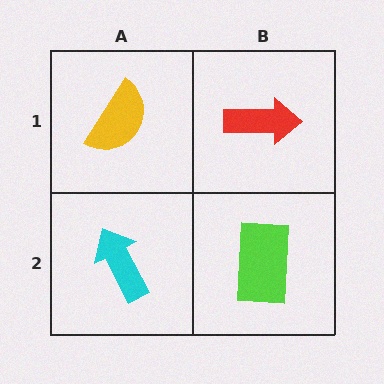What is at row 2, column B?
A lime rectangle.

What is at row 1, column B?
A red arrow.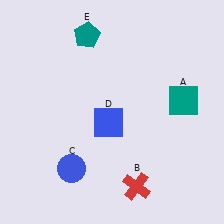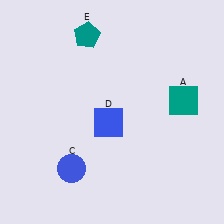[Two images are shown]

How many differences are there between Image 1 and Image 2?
There is 1 difference between the two images.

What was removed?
The red cross (B) was removed in Image 2.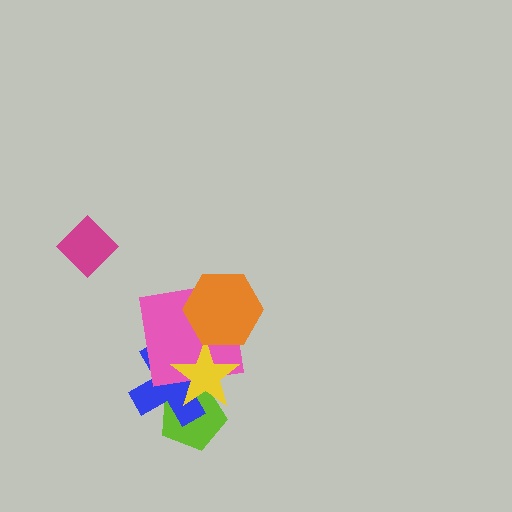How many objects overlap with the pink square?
3 objects overlap with the pink square.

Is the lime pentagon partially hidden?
Yes, it is partially covered by another shape.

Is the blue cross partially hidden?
Yes, it is partially covered by another shape.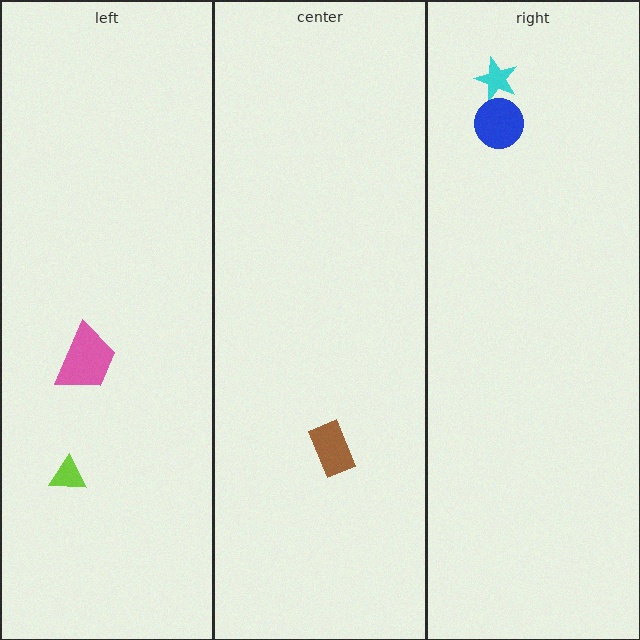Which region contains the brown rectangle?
The center region.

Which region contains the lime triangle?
The left region.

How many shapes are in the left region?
2.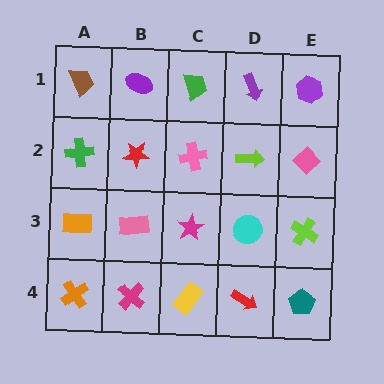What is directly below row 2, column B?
A pink rectangle.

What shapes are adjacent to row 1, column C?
A pink cross (row 2, column C), a purple ellipse (row 1, column B), a purple arrow (row 1, column D).